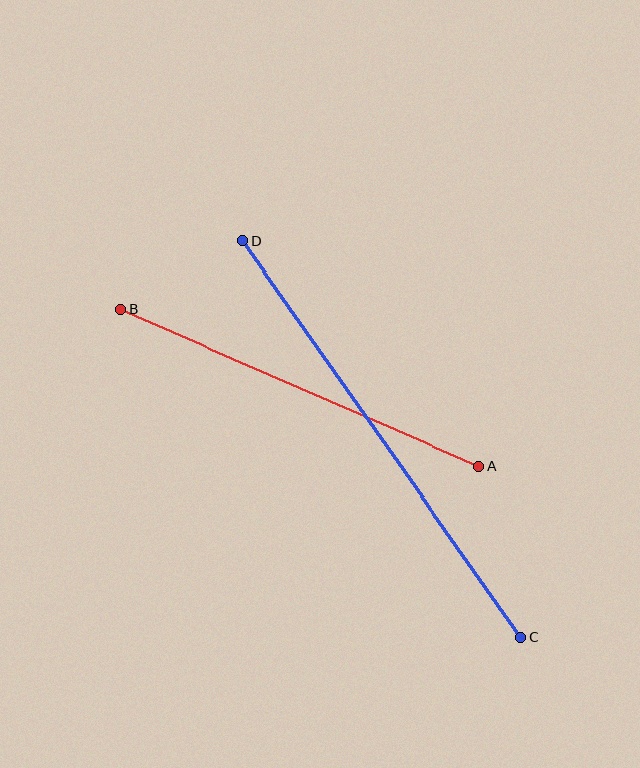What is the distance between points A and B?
The distance is approximately 390 pixels.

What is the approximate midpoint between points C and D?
The midpoint is at approximately (381, 439) pixels.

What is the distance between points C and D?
The distance is approximately 485 pixels.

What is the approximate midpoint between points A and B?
The midpoint is at approximately (300, 388) pixels.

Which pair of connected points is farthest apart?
Points C and D are farthest apart.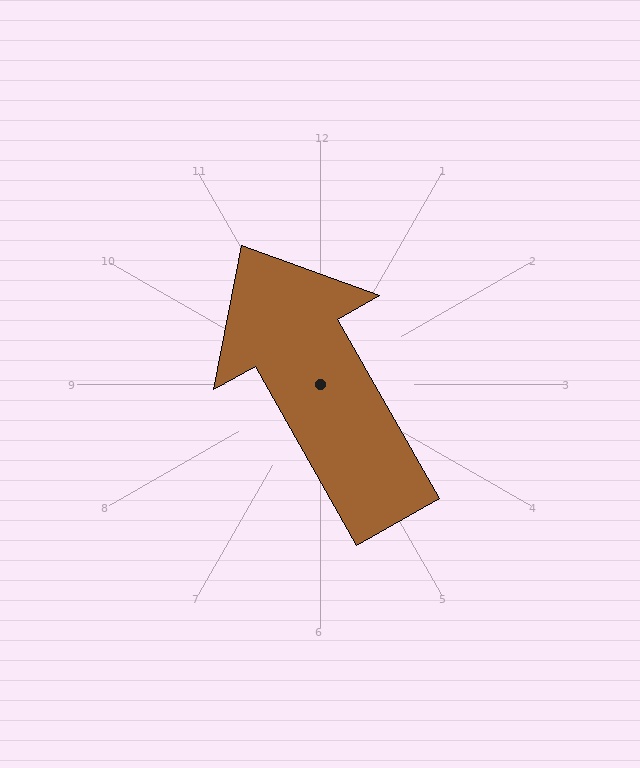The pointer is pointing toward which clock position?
Roughly 11 o'clock.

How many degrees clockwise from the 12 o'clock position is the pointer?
Approximately 330 degrees.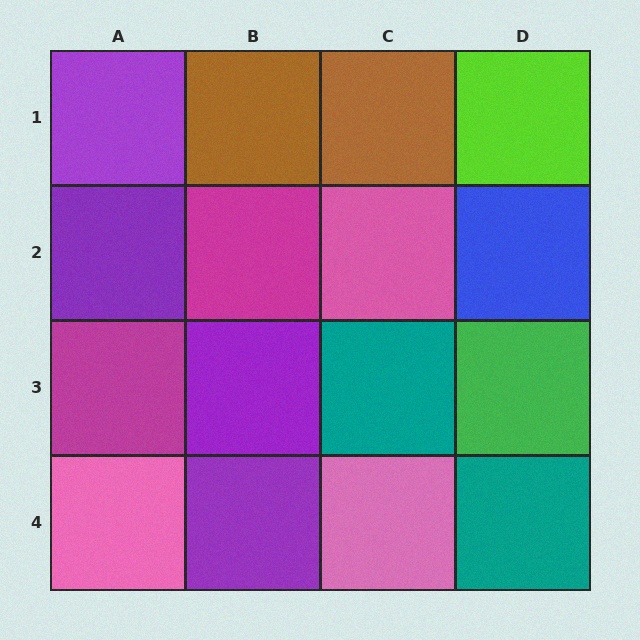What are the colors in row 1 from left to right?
Purple, brown, brown, lime.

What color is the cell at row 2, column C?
Pink.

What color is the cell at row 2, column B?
Magenta.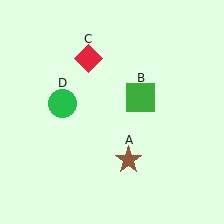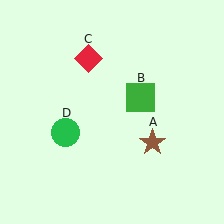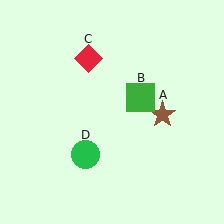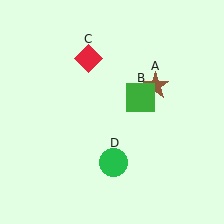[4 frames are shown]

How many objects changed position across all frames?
2 objects changed position: brown star (object A), green circle (object D).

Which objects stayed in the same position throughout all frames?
Green square (object B) and red diamond (object C) remained stationary.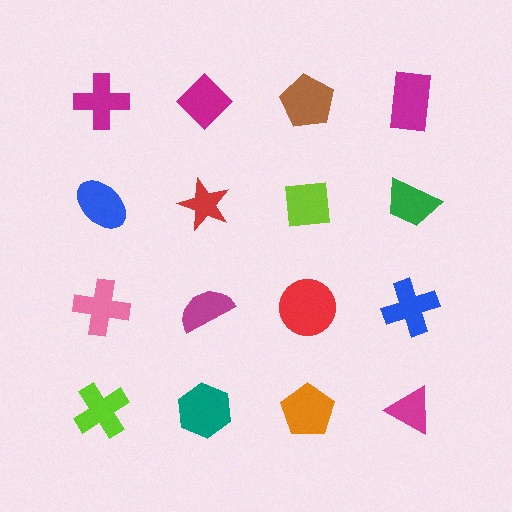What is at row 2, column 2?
A red star.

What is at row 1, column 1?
A magenta cross.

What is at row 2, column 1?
A blue ellipse.